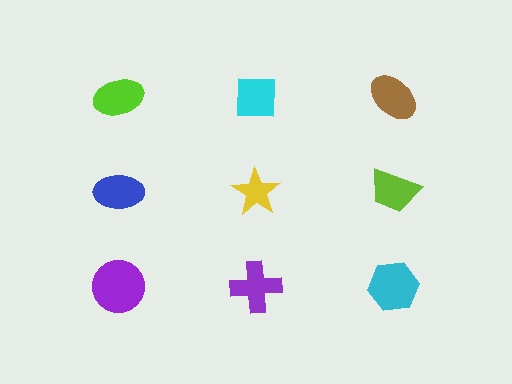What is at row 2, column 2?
A yellow star.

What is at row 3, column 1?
A purple circle.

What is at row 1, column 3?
A brown ellipse.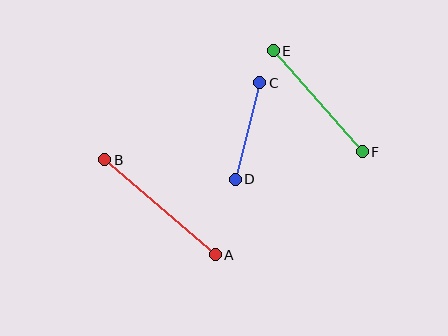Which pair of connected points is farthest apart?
Points A and B are farthest apart.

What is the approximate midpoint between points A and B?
The midpoint is at approximately (160, 207) pixels.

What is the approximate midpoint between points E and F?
The midpoint is at approximately (318, 101) pixels.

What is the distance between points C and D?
The distance is approximately 100 pixels.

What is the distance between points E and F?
The distance is approximately 135 pixels.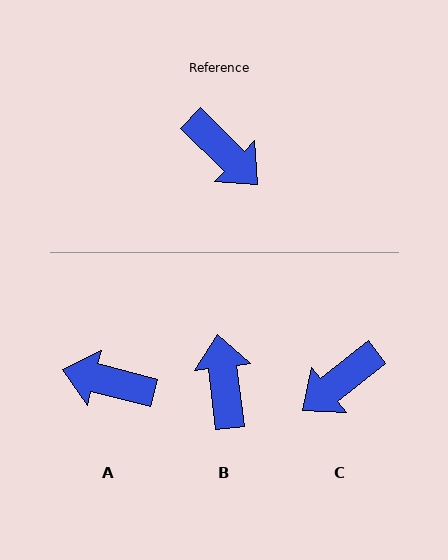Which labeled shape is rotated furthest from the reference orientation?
A, about 150 degrees away.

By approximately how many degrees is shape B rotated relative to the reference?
Approximately 142 degrees counter-clockwise.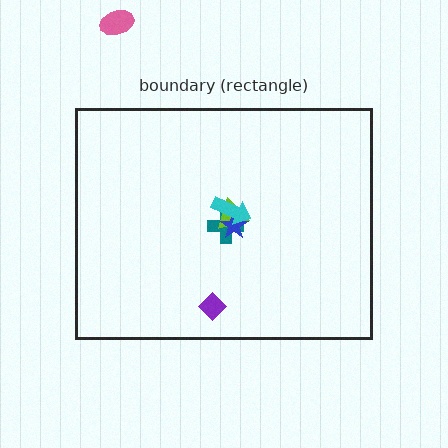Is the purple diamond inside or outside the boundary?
Inside.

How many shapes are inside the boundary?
5 inside, 1 outside.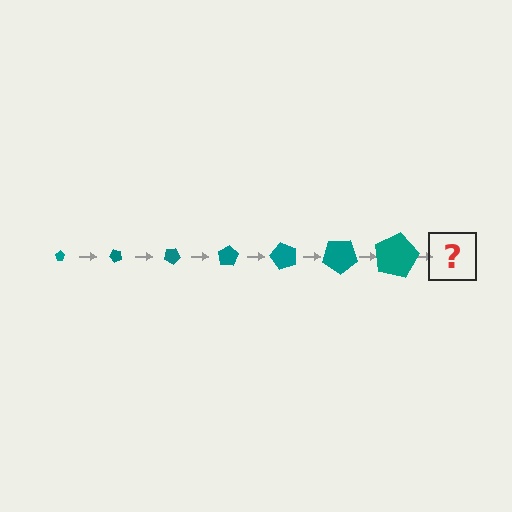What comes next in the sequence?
The next element should be a pentagon, larger than the previous one and rotated 350 degrees from the start.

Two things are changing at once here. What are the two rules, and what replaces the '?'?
The two rules are that the pentagon grows larger each step and it rotates 50 degrees each step. The '?' should be a pentagon, larger than the previous one and rotated 350 degrees from the start.